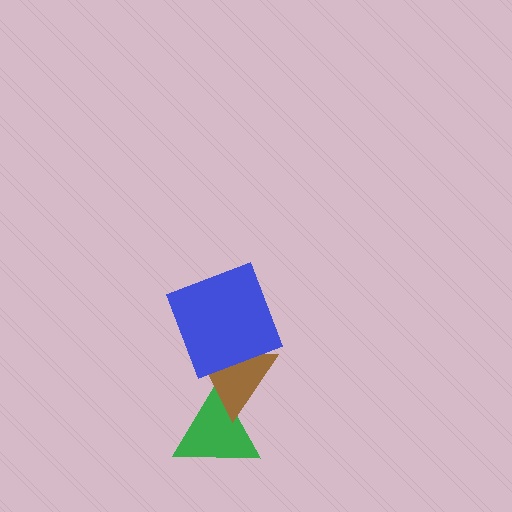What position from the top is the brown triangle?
The brown triangle is 2nd from the top.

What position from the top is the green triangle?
The green triangle is 3rd from the top.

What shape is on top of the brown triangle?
The blue square is on top of the brown triangle.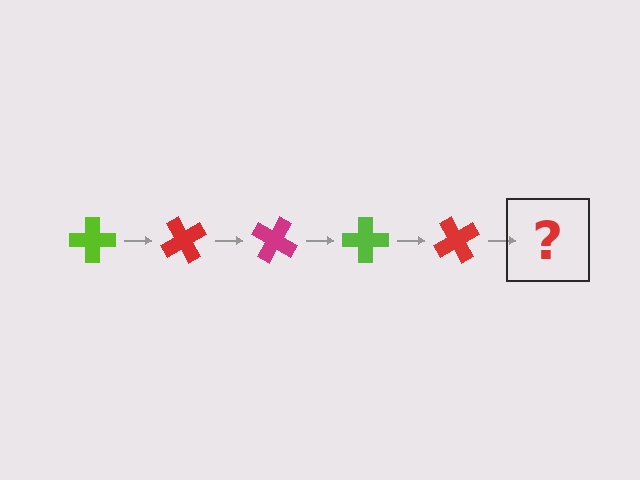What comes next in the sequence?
The next element should be a magenta cross, rotated 300 degrees from the start.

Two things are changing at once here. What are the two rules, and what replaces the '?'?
The two rules are that it rotates 60 degrees each step and the color cycles through lime, red, and magenta. The '?' should be a magenta cross, rotated 300 degrees from the start.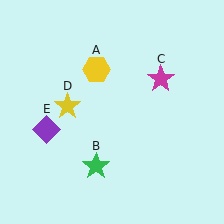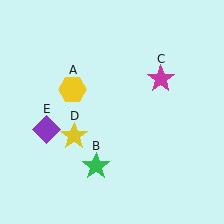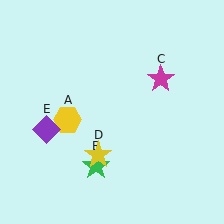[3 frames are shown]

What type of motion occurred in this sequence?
The yellow hexagon (object A), yellow star (object D) rotated counterclockwise around the center of the scene.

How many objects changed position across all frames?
2 objects changed position: yellow hexagon (object A), yellow star (object D).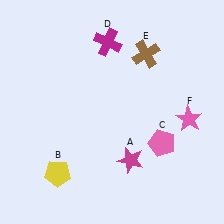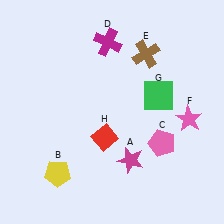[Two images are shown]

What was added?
A green square (G), a red diamond (H) were added in Image 2.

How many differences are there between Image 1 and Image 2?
There are 2 differences between the two images.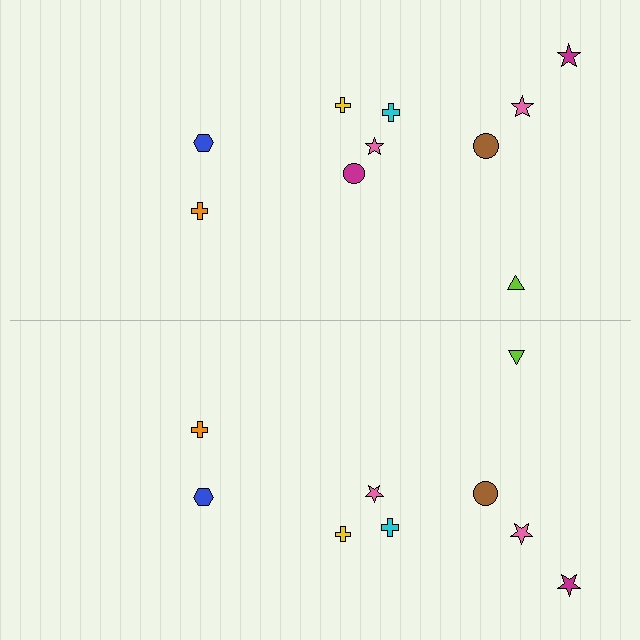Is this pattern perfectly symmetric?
No, the pattern is not perfectly symmetric. A magenta circle is missing from the bottom side.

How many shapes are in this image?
There are 19 shapes in this image.